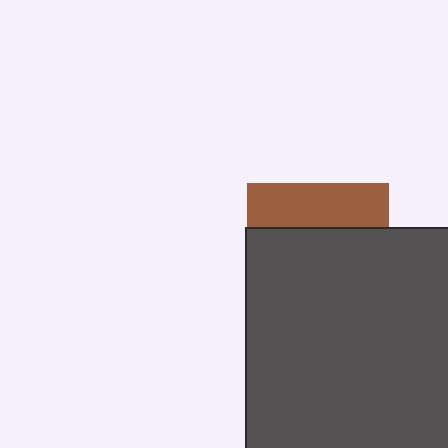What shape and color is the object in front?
The object in front is a dark gray rectangle.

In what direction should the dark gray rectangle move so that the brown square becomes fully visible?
The dark gray rectangle should move down. That is the shortest direction to clear the overlap and leave the brown square fully visible.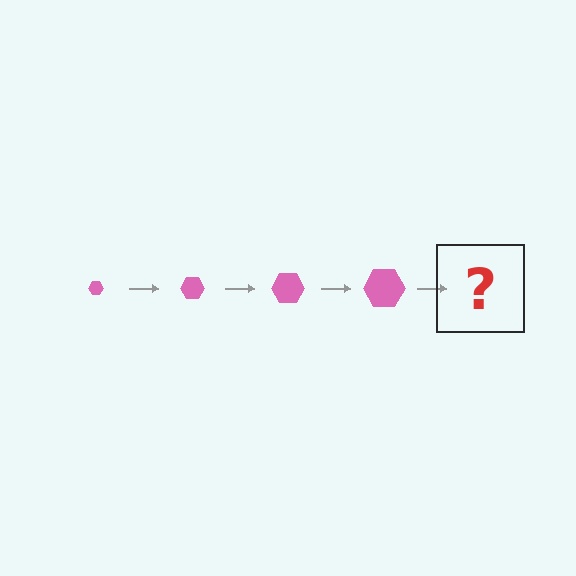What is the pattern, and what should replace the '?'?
The pattern is that the hexagon gets progressively larger each step. The '?' should be a pink hexagon, larger than the previous one.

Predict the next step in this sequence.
The next step is a pink hexagon, larger than the previous one.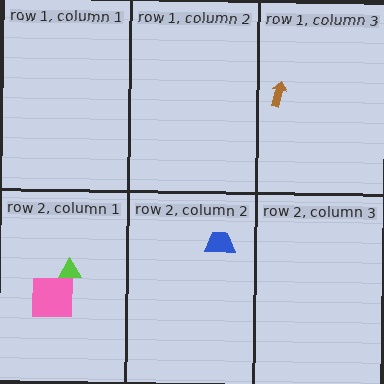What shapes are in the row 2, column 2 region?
The blue trapezoid.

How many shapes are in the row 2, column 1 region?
2.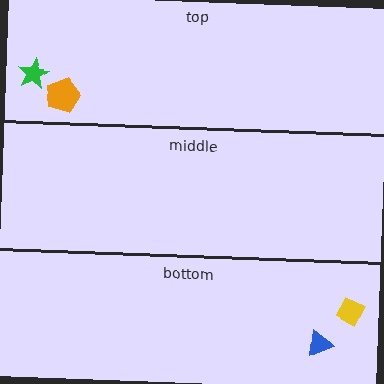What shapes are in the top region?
The green star, the orange pentagon.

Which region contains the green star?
The top region.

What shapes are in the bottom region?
The blue triangle, the yellow diamond.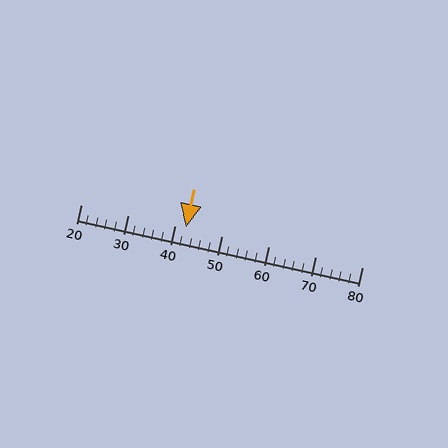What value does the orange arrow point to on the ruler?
The orange arrow points to approximately 42.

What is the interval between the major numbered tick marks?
The major tick marks are spaced 10 units apart.